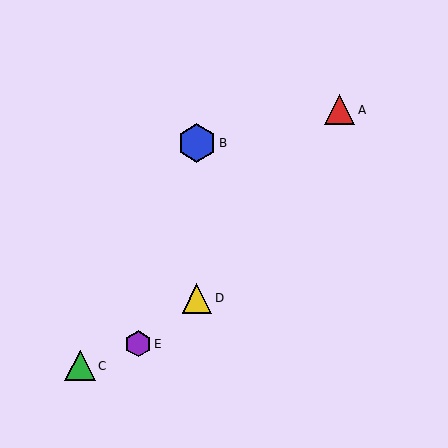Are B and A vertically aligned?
No, B is at x≈197 and A is at x≈340.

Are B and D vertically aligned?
Yes, both are at x≈197.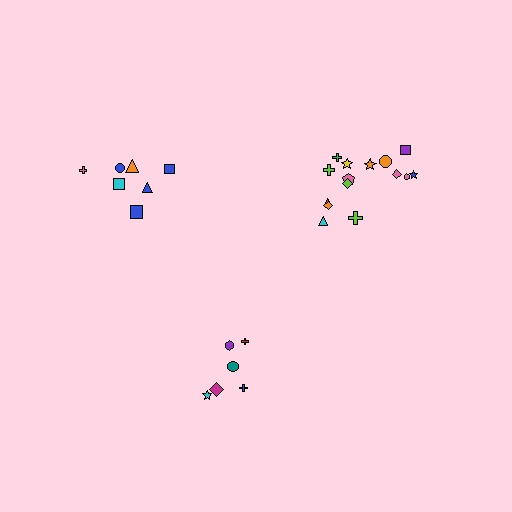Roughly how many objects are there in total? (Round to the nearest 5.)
Roughly 30 objects in total.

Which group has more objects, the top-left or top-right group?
The top-right group.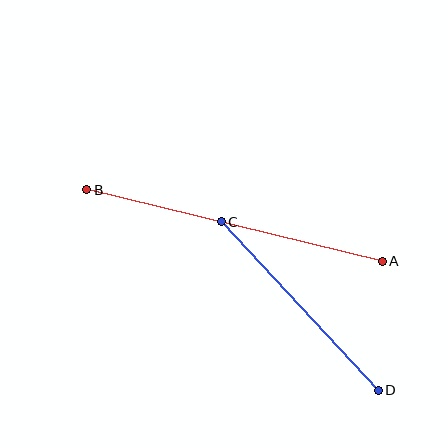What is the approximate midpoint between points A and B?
The midpoint is at approximately (235, 225) pixels.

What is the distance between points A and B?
The distance is approximately 304 pixels.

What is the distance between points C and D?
The distance is approximately 230 pixels.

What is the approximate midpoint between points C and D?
The midpoint is at approximately (300, 306) pixels.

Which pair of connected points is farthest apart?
Points A and B are farthest apart.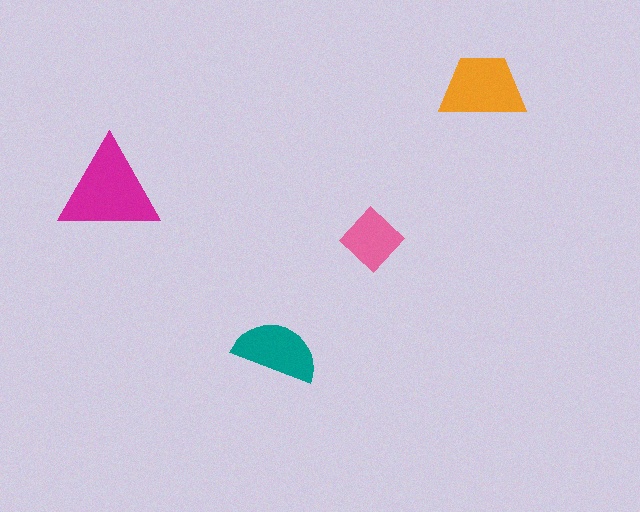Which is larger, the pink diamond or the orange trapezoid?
The orange trapezoid.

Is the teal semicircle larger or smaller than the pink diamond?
Larger.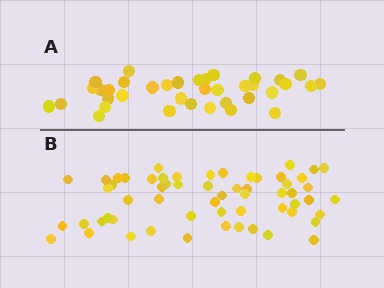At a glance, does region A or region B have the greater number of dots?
Region B (the bottom region) has more dots.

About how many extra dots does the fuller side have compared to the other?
Region B has approximately 20 more dots than region A.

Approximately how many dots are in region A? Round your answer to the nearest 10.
About 40 dots. (The exact count is 37, which rounds to 40.)